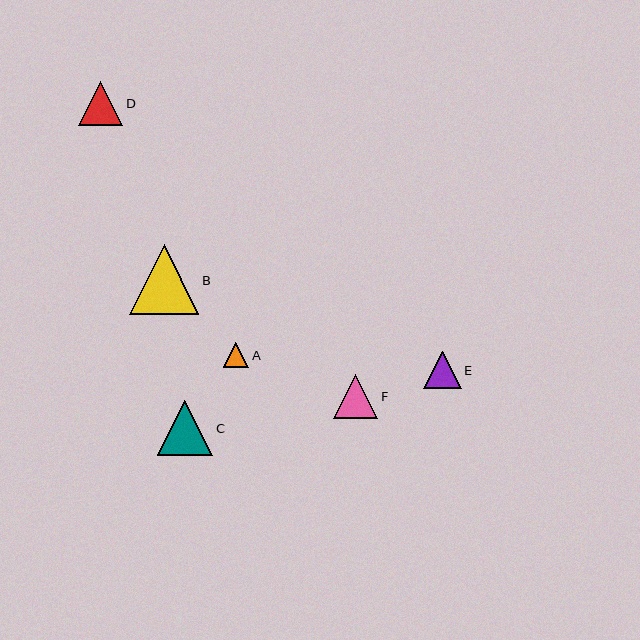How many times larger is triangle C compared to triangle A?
Triangle C is approximately 2.2 times the size of triangle A.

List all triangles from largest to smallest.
From largest to smallest: B, C, F, D, E, A.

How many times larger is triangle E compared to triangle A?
Triangle E is approximately 1.5 times the size of triangle A.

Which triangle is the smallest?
Triangle A is the smallest with a size of approximately 25 pixels.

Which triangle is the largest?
Triangle B is the largest with a size of approximately 70 pixels.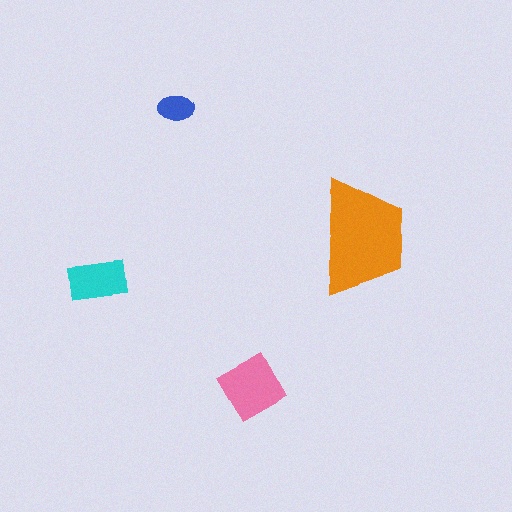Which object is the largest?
The orange trapezoid.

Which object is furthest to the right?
The orange trapezoid is rightmost.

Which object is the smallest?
The blue ellipse.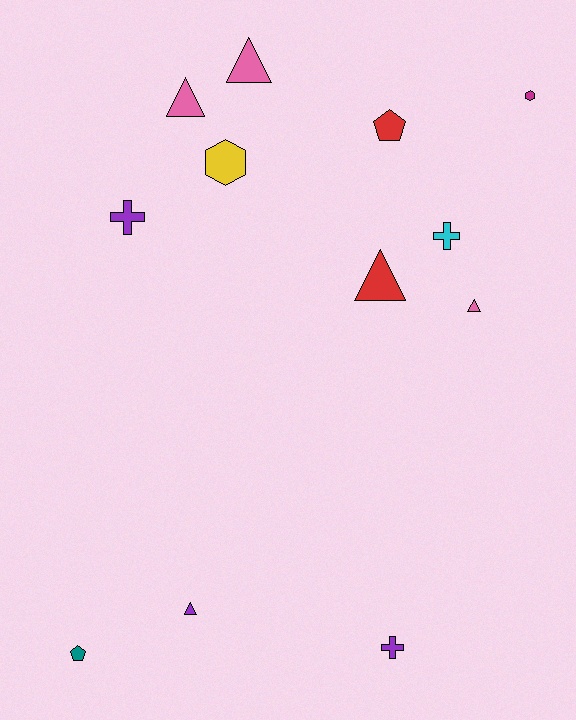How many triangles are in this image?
There are 5 triangles.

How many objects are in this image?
There are 12 objects.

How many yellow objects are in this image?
There is 1 yellow object.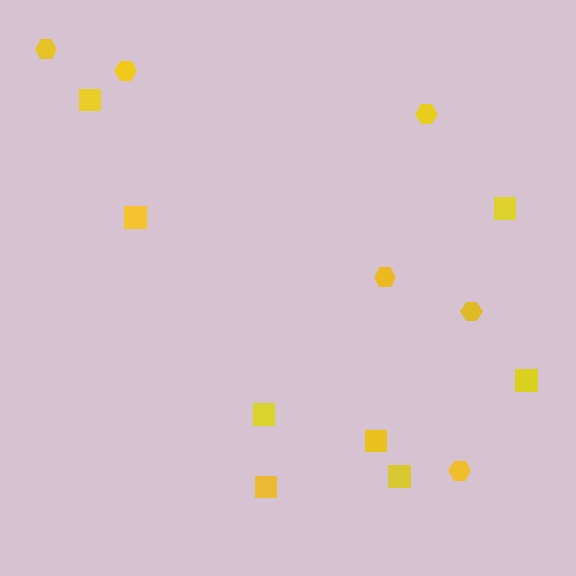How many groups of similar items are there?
There are 2 groups: one group of hexagons (6) and one group of squares (8).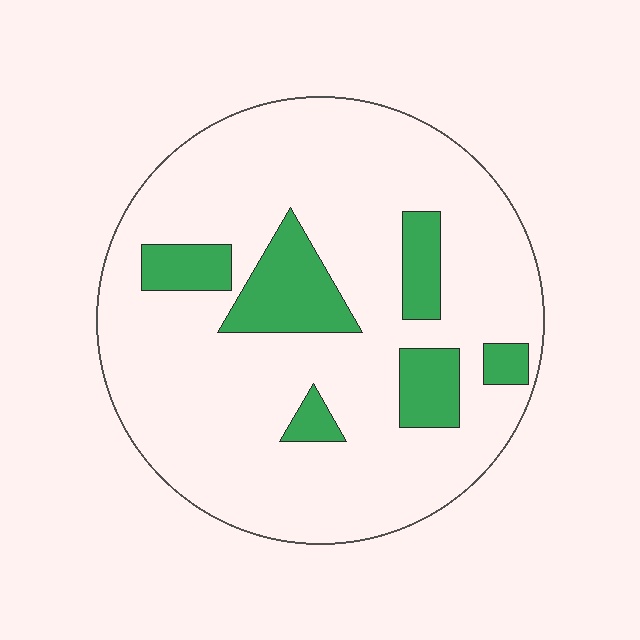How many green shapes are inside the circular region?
6.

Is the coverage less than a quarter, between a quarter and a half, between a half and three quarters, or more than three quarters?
Less than a quarter.